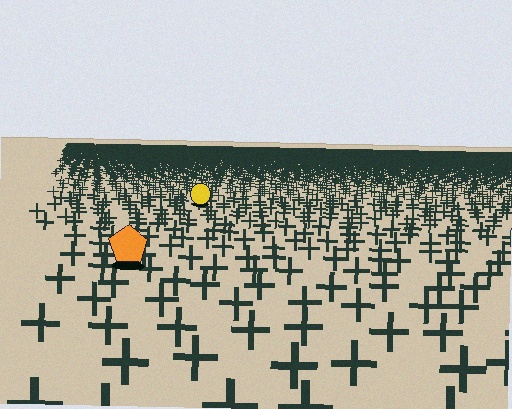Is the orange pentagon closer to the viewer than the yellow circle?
Yes. The orange pentagon is closer — you can tell from the texture gradient: the ground texture is coarser near it.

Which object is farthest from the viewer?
The yellow circle is farthest from the viewer. It appears smaller and the ground texture around it is denser.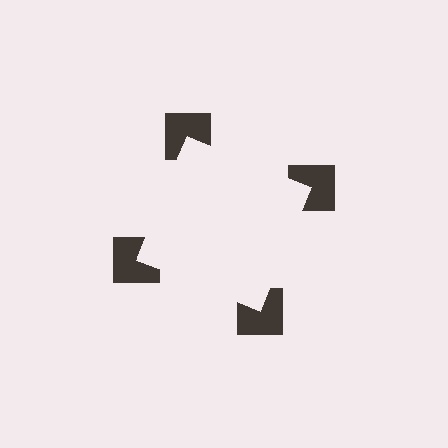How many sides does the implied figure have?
4 sides.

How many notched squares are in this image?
There are 4 — one at each vertex of the illusory square.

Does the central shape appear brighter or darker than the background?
It typically appears slightly brighter than the background, even though no actual brightness change is drawn.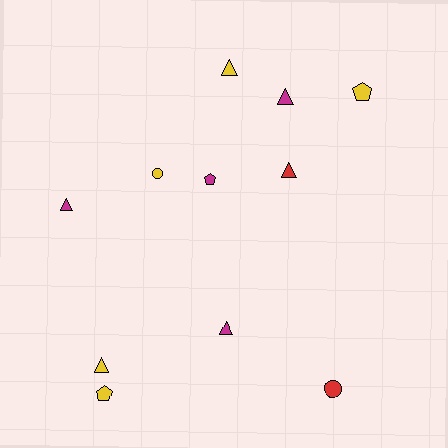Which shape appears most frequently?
Triangle, with 6 objects.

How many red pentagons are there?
There are no red pentagons.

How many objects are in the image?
There are 11 objects.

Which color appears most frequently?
Yellow, with 5 objects.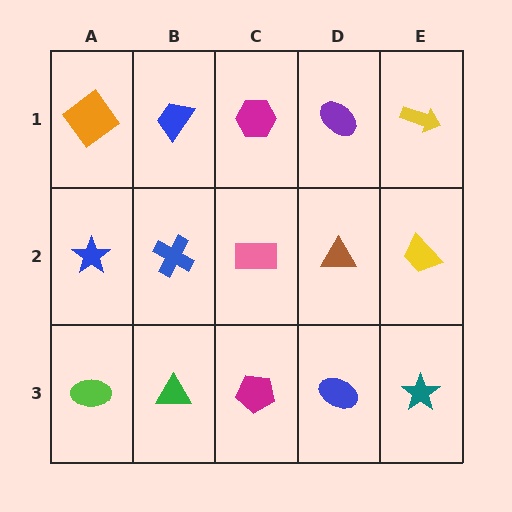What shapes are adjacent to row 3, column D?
A brown triangle (row 2, column D), a magenta pentagon (row 3, column C), a teal star (row 3, column E).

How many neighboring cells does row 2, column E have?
3.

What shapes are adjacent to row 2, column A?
An orange diamond (row 1, column A), a lime ellipse (row 3, column A), a blue cross (row 2, column B).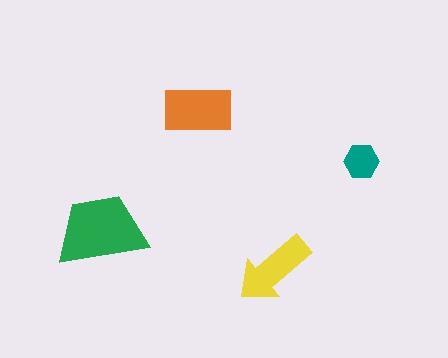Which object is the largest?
The green trapezoid.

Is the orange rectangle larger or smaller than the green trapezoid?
Smaller.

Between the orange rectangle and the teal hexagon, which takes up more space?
The orange rectangle.